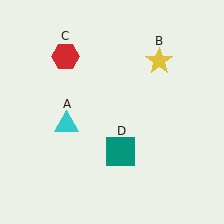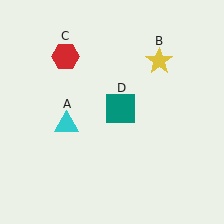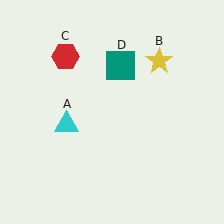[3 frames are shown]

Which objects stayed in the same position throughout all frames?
Cyan triangle (object A) and yellow star (object B) and red hexagon (object C) remained stationary.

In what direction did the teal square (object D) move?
The teal square (object D) moved up.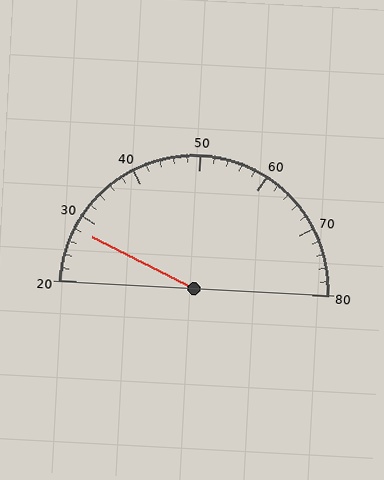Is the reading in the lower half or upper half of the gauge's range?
The reading is in the lower half of the range (20 to 80).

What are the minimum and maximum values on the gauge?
The gauge ranges from 20 to 80.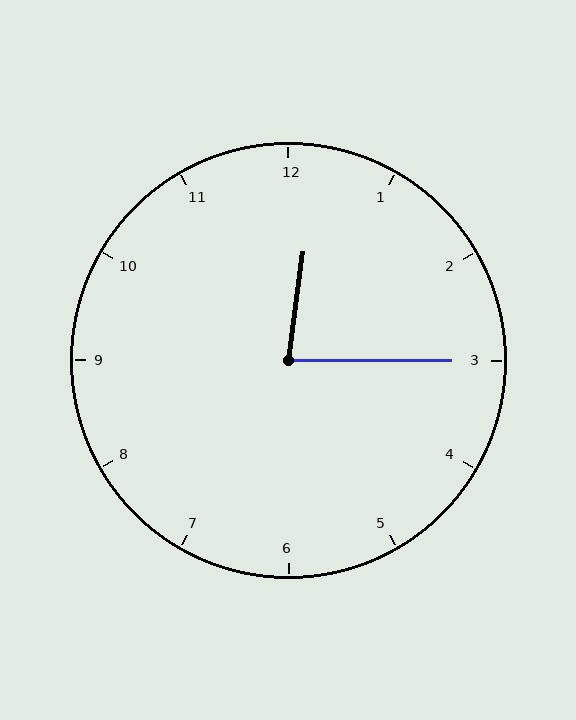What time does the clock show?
12:15.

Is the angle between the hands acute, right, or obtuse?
It is acute.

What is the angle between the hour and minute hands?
Approximately 82 degrees.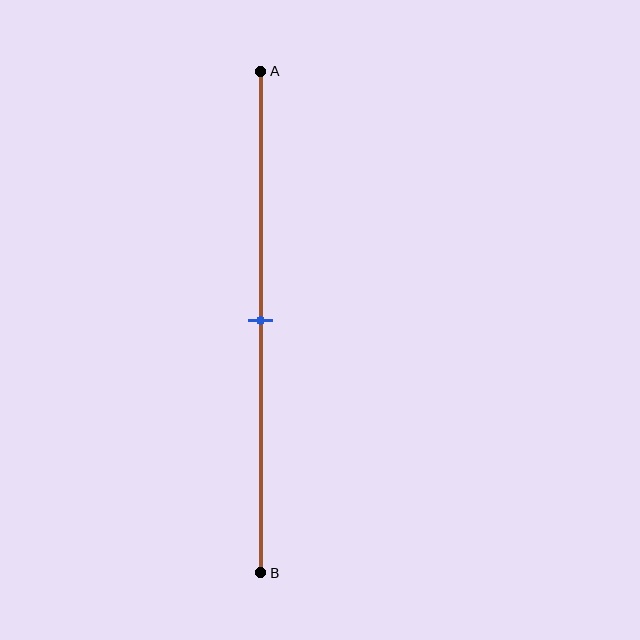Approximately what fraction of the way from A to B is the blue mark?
The blue mark is approximately 50% of the way from A to B.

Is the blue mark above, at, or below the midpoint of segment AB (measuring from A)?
The blue mark is approximately at the midpoint of segment AB.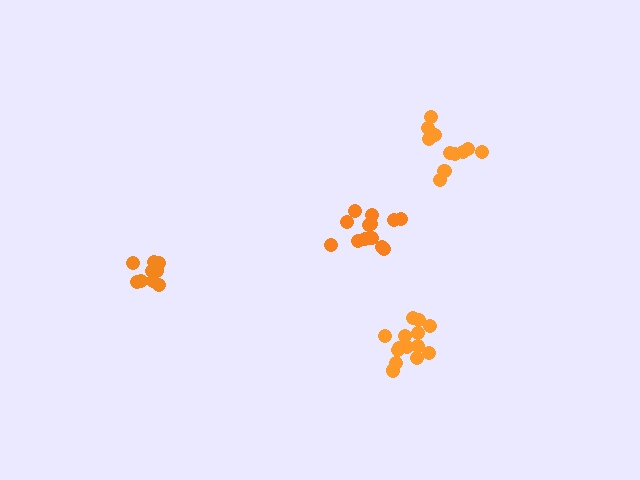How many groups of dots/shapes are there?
There are 4 groups.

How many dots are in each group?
Group 1: 14 dots, Group 2: 10 dots, Group 3: 13 dots, Group 4: 11 dots (48 total).